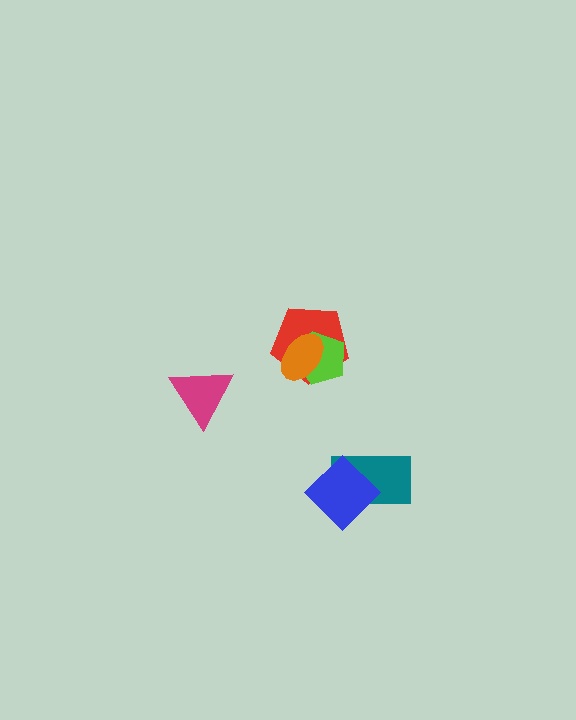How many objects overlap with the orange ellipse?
2 objects overlap with the orange ellipse.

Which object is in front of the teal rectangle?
The blue diamond is in front of the teal rectangle.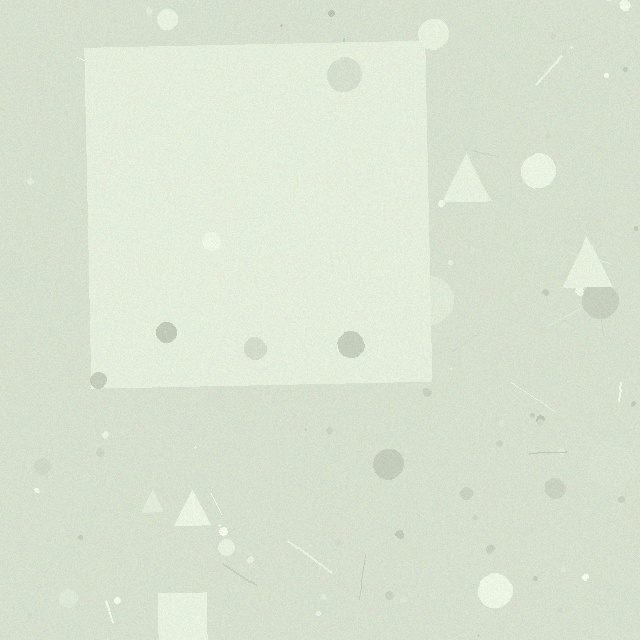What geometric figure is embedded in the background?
A square is embedded in the background.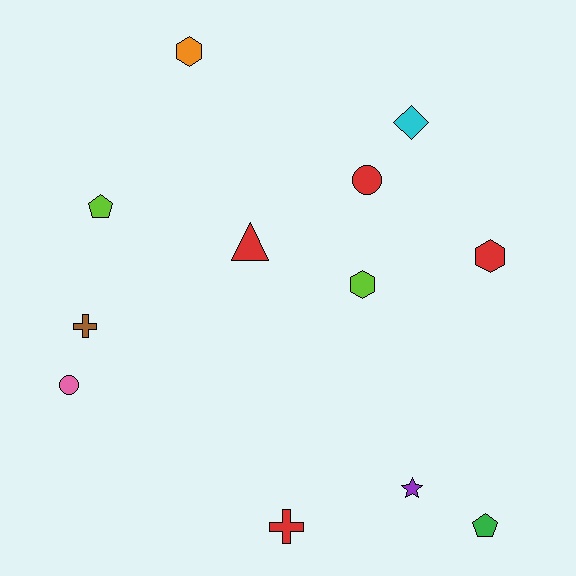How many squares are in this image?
There are no squares.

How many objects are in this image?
There are 12 objects.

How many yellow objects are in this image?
There are no yellow objects.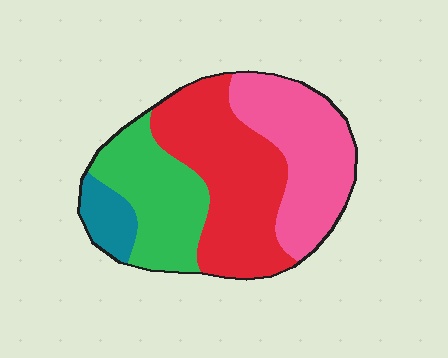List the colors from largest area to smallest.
From largest to smallest: red, pink, green, teal.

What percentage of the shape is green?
Green covers around 25% of the shape.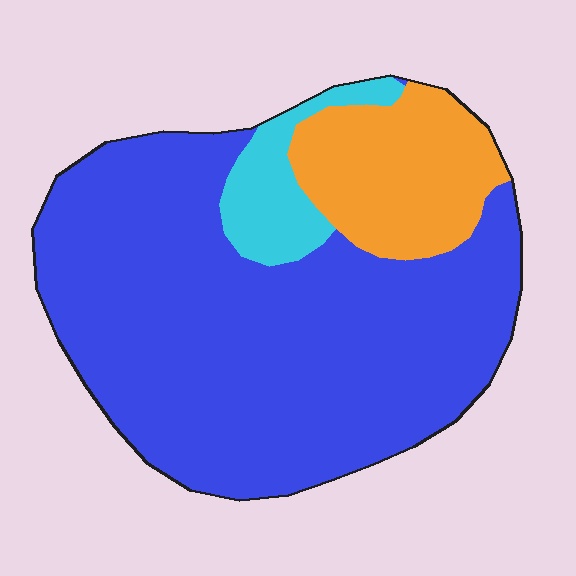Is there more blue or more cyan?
Blue.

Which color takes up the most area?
Blue, at roughly 75%.